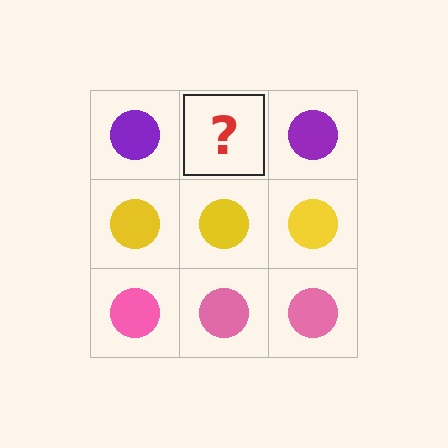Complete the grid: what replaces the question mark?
The question mark should be replaced with a purple circle.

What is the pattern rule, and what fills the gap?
The rule is that each row has a consistent color. The gap should be filled with a purple circle.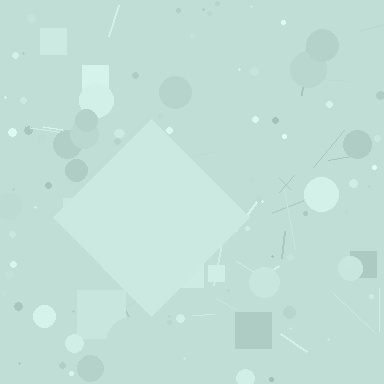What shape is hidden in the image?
A diamond is hidden in the image.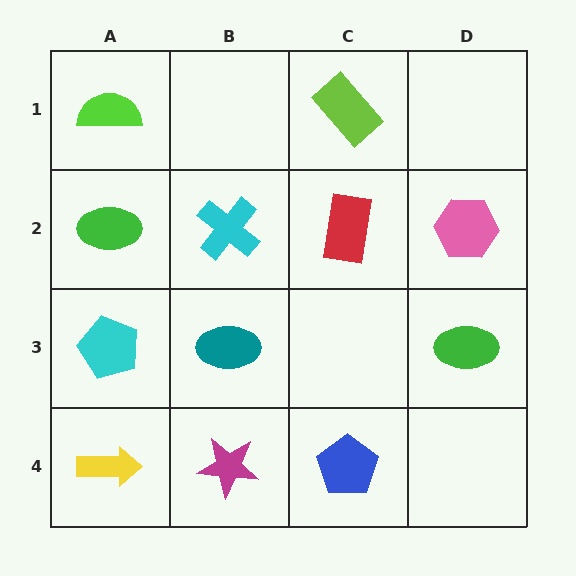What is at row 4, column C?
A blue pentagon.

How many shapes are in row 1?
2 shapes.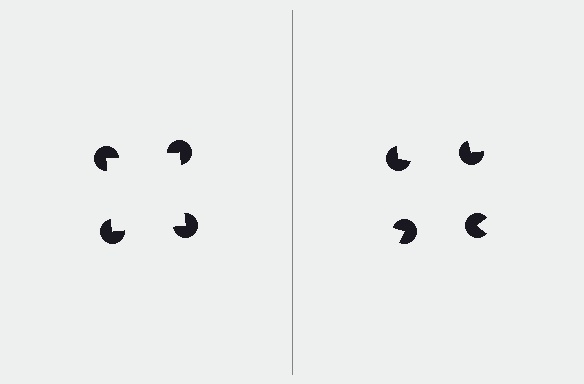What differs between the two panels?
The pac-man discs are positioned identically on both sides; only the wedge orientations differ. On the left they align to a square; on the right they are misaligned.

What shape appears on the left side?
An illusory square.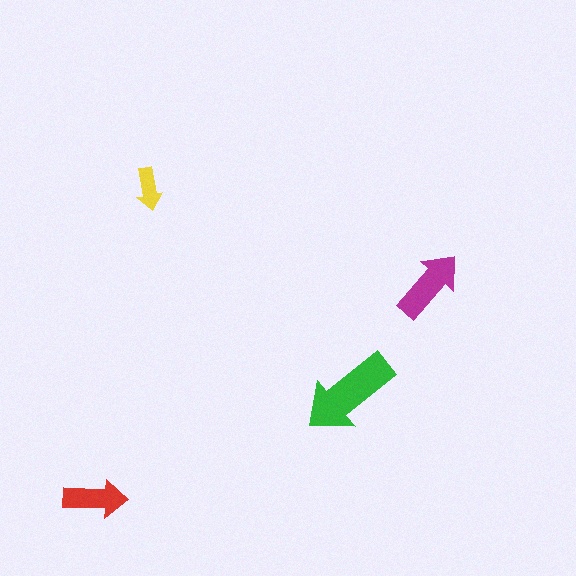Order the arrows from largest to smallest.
the green one, the magenta one, the red one, the yellow one.